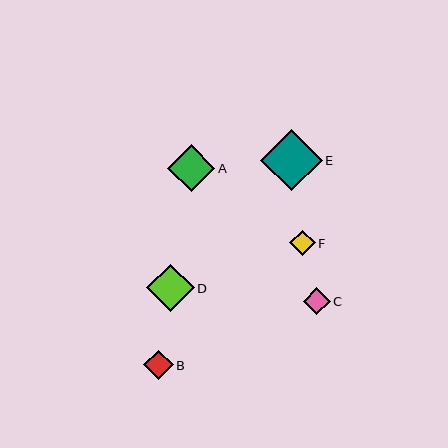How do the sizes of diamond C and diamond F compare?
Diamond C and diamond F are approximately the same size.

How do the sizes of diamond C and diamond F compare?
Diamond C and diamond F are approximately the same size.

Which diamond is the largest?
Diamond E is the largest with a size of approximately 61 pixels.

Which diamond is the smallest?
Diamond F is the smallest with a size of approximately 25 pixels.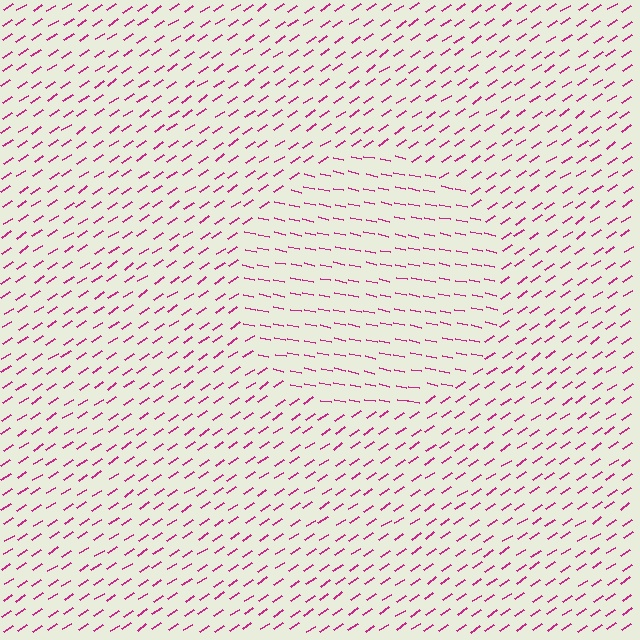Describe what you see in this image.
The image is filled with small magenta line segments. A circle region in the image has lines oriented differently from the surrounding lines, creating a visible texture boundary.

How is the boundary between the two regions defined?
The boundary is defined purely by a change in line orientation (approximately 45 degrees difference). All lines are the same color and thickness.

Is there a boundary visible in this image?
Yes, there is a texture boundary formed by a change in line orientation.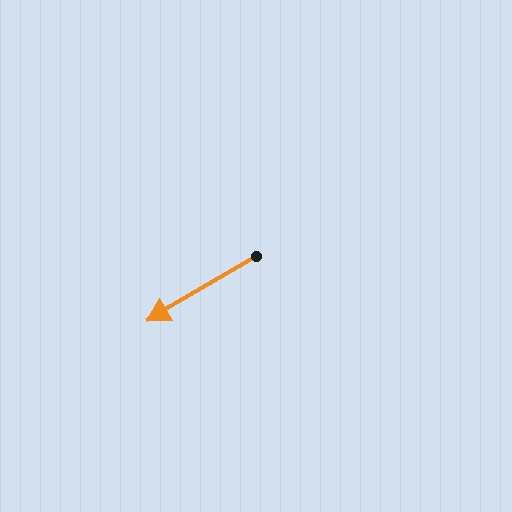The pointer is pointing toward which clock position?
Roughly 8 o'clock.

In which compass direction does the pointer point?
Southwest.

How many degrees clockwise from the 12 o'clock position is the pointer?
Approximately 239 degrees.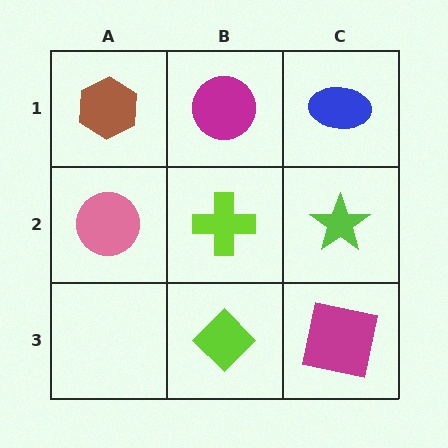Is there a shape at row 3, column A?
No, that cell is empty.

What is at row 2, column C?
A lime star.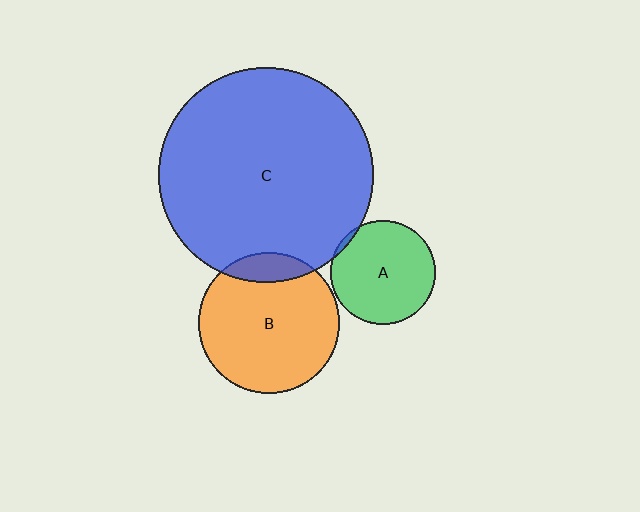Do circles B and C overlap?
Yes.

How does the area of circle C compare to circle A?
Approximately 4.2 times.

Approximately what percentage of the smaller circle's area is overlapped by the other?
Approximately 10%.